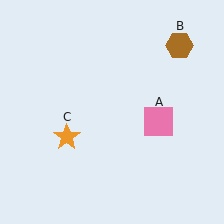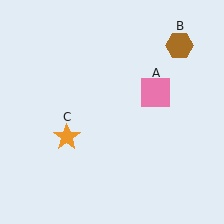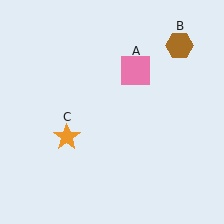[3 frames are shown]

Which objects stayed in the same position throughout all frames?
Brown hexagon (object B) and orange star (object C) remained stationary.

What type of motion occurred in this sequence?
The pink square (object A) rotated counterclockwise around the center of the scene.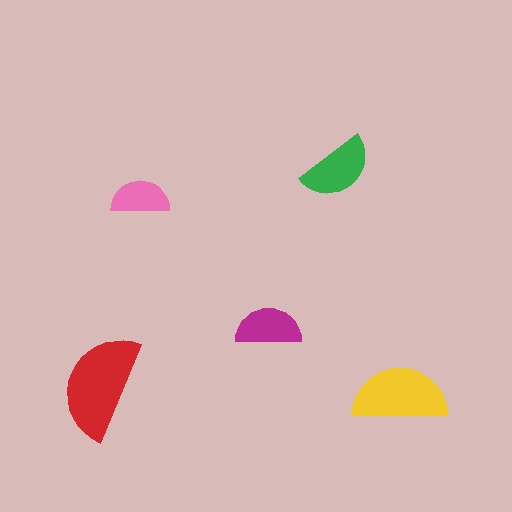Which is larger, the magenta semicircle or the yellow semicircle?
The yellow one.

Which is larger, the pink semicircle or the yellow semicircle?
The yellow one.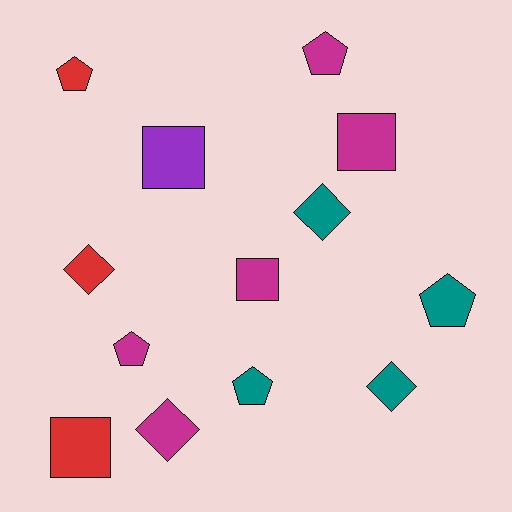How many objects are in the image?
There are 13 objects.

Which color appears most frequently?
Magenta, with 5 objects.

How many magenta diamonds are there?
There is 1 magenta diamond.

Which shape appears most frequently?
Pentagon, with 5 objects.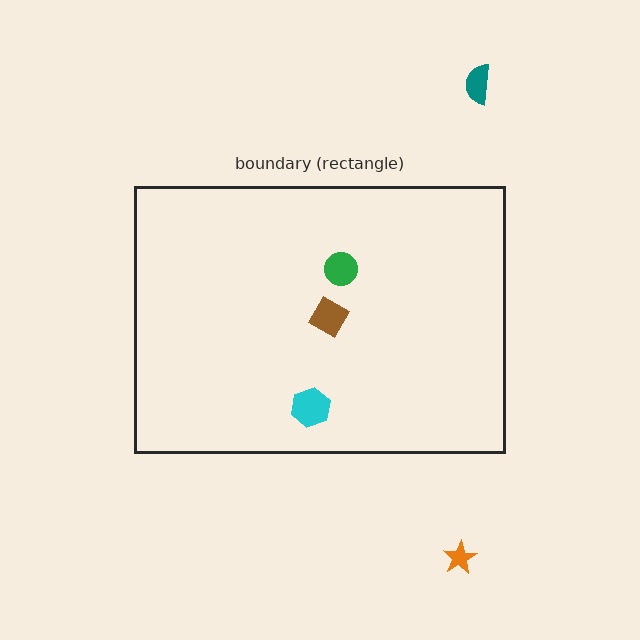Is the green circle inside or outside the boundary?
Inside.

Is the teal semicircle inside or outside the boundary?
Outside.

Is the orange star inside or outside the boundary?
Outside.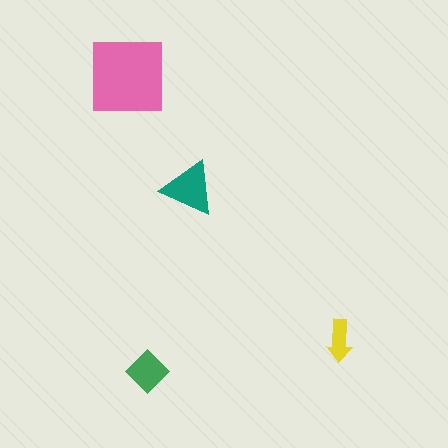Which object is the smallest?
The yellow arrow.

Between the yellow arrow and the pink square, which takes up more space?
The pink square.